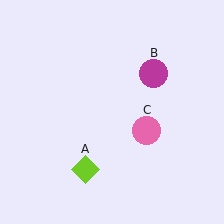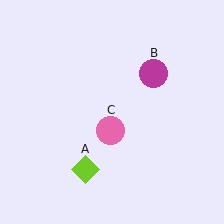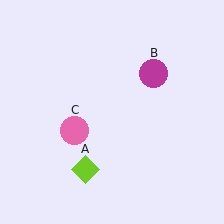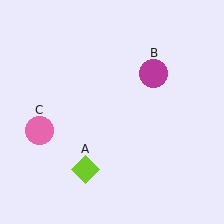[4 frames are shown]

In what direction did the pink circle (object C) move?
The pink circle (object C) moved left.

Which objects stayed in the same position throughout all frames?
Lime diamond (object A) and magenta circle (object B) remained stationary.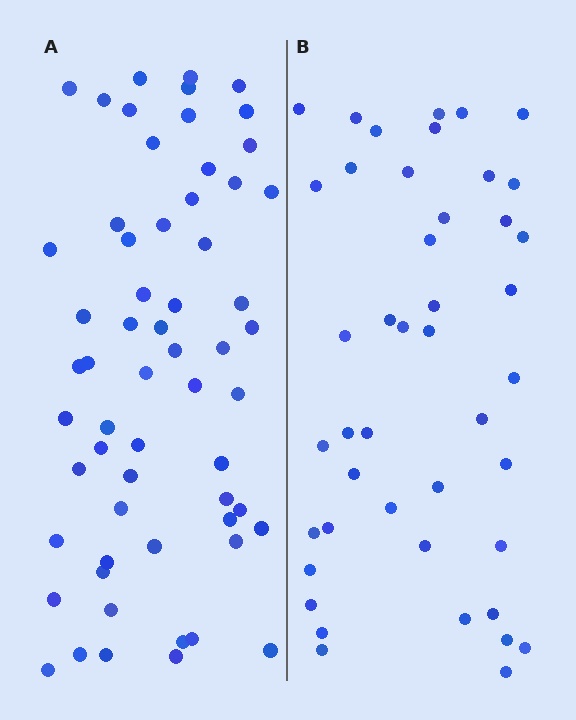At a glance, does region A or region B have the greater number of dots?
Region A (the left region) has more dots.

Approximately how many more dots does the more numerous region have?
Region A has approximately 15 more dots than region B.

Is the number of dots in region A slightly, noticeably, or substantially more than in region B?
Region A has noticeably more, but not dramatically so. The ratio is roughly 1.4 to 1.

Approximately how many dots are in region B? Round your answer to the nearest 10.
About 40 dots. (The exact count is 44, which rounds to 40.)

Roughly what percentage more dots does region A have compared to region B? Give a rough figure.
About 35% more.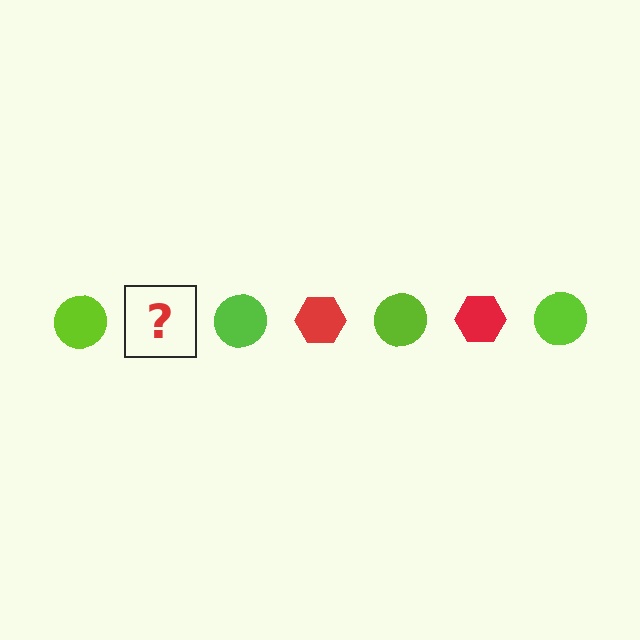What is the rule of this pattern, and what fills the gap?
The rule is that the pattern alternates between lime circle and red hexagon. The gap should be filled with a red hexagon.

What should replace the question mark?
The question mark should be replaced with a red hexagon.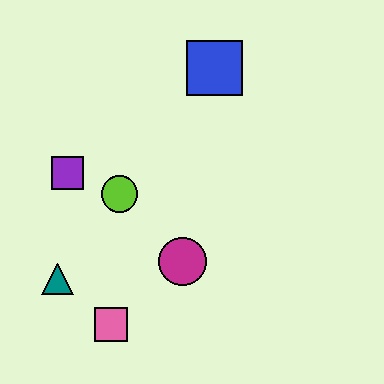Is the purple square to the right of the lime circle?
No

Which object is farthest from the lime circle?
The blue square is farthest from the lime circle.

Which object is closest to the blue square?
The lime circle is closest to the blue square.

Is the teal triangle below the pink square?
No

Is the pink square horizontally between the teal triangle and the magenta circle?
Yes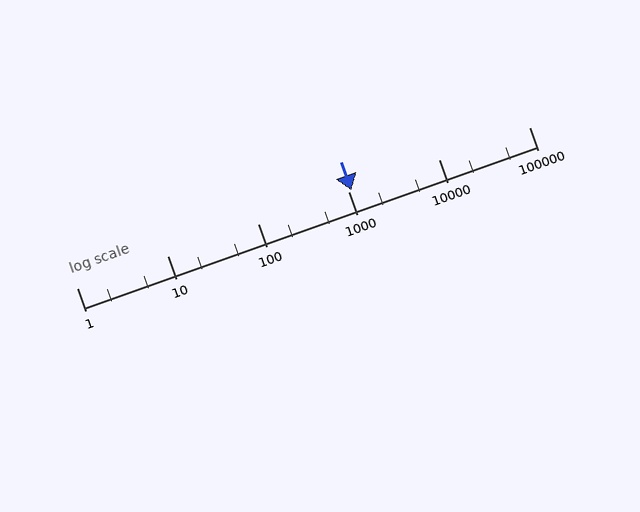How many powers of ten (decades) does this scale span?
The scale spans 5 decades, from 1 to 100000.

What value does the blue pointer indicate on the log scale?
The pointer indicates approximately 1100.